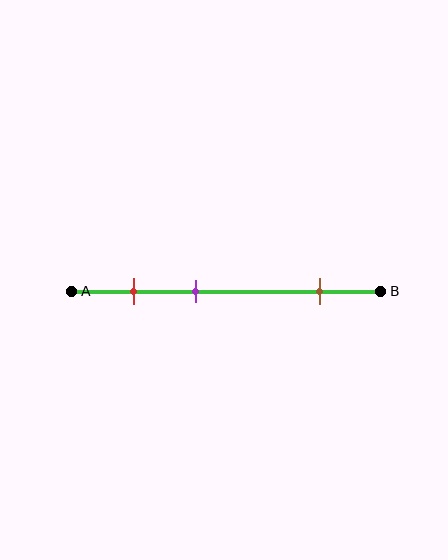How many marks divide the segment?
There are 3 marks dividing the segment.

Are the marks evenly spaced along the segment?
No, the marks are not evenly spaced.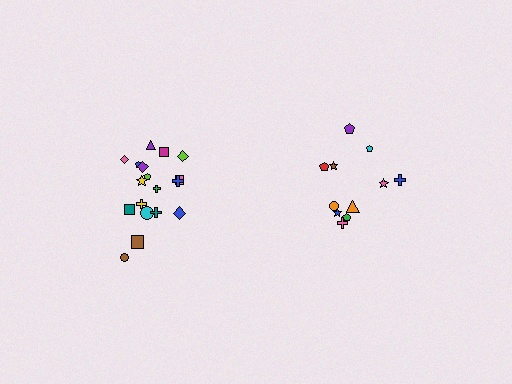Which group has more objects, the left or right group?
The left group.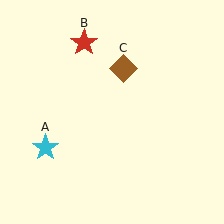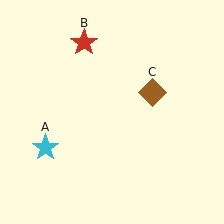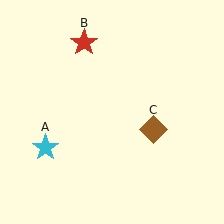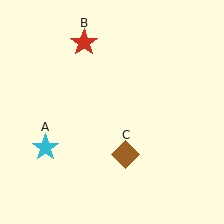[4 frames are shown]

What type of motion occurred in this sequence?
The brown diamond (object C) rotated clockwise around the center of the scene.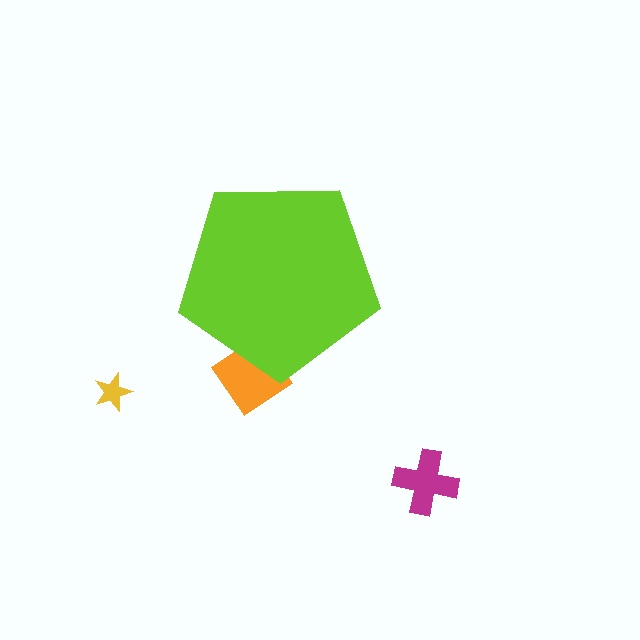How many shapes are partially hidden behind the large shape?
1 shape is partially hidden.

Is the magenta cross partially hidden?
No, the magenta cross is fully visible.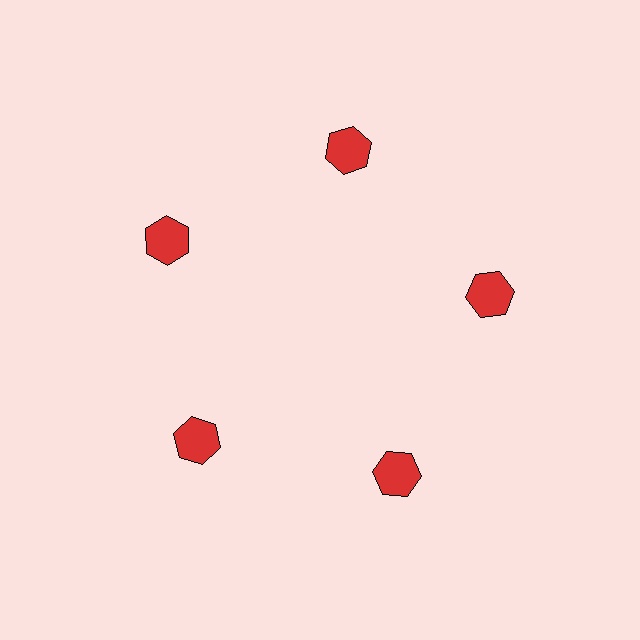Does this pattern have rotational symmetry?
Yes, this pattern has 5-fold rotational symmetry. It looks the same after rotating 72 degrees around the center.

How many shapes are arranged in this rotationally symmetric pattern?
There are 5 shapes, arranged in 5 groups of 1.